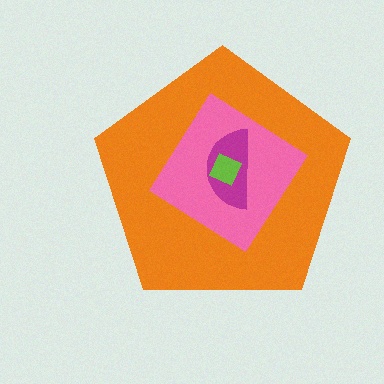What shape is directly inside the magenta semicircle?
The lime square.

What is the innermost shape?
The lime square.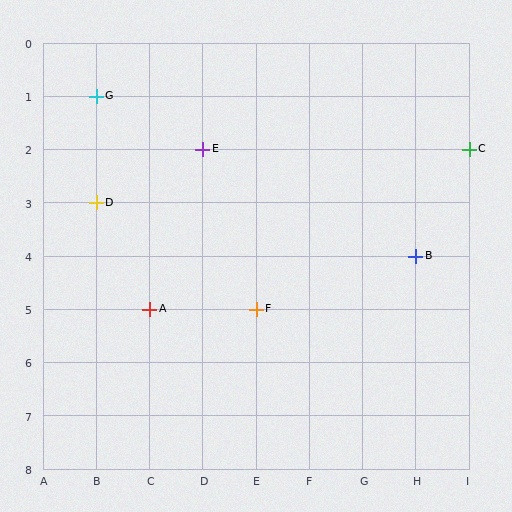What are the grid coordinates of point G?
Point G is at grid coordinates (B, 1).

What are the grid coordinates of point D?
Point D is at grid coordinates (B, 3).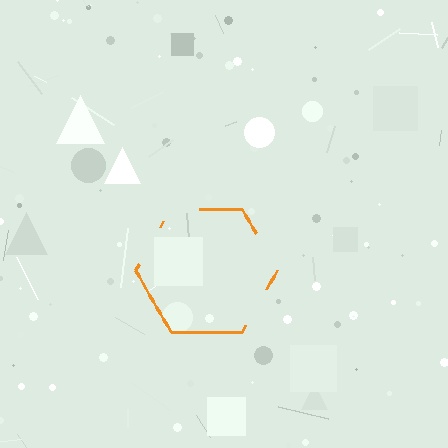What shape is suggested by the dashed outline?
The dashed outline suggests a hexagon.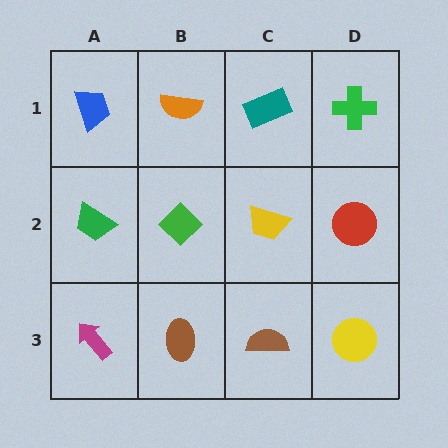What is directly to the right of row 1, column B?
A teal rectangle.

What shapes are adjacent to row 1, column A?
A green trapezoid (row 2, column A), an orange semicircle (row 1, column B).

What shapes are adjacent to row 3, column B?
A green diamond (row 2, column B), a magenta arrow (row 3, column A), a brown semicircle (row 3, column C).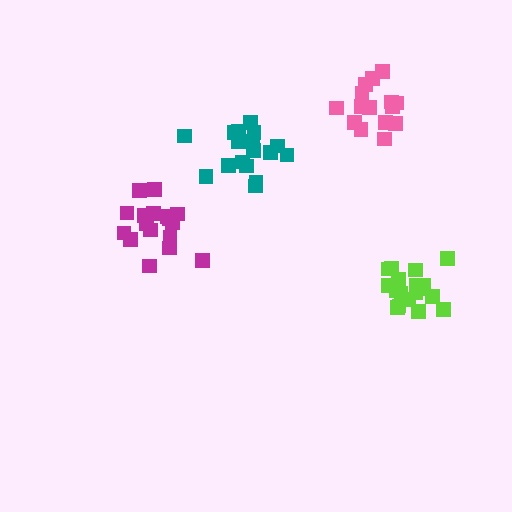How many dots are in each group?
Group 1: 15 dots, Group 2: 17 dots, Group 3: 17 dots, Group 4: 19 dots (68 total).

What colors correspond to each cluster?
The clusters are colored: pink, teal, magenta, lime.